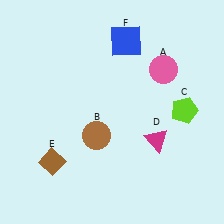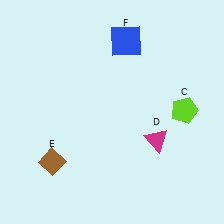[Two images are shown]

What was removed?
The brown circle (B), the pink circle (A) were removed in Image 2.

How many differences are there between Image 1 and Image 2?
There are 2 differences between the two images.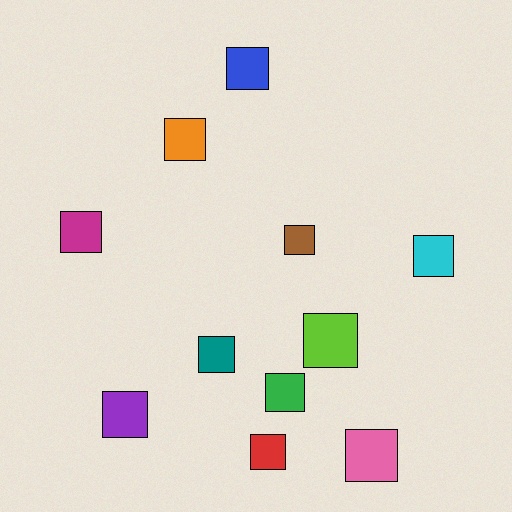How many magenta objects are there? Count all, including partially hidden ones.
There is 1 magenta object.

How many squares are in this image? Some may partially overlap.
There are 11 squares.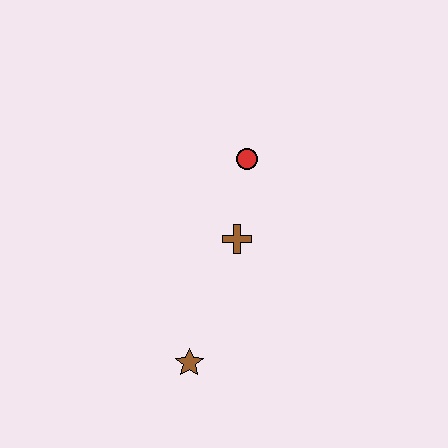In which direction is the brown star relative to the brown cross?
The brown star is below the brown cross.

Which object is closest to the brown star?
The brown cross is closest to the brown star.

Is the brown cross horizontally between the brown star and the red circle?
Yes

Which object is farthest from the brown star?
The red circle is farthest from the brown star.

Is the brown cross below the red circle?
Yes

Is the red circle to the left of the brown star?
No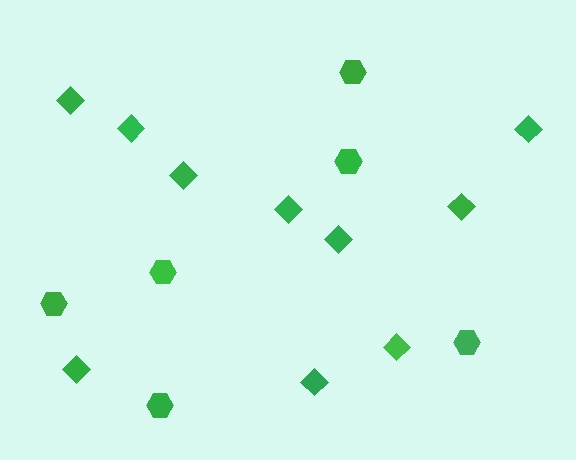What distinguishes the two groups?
There are 2 groups: one group of hexagons (6) and one group of diamonds (10).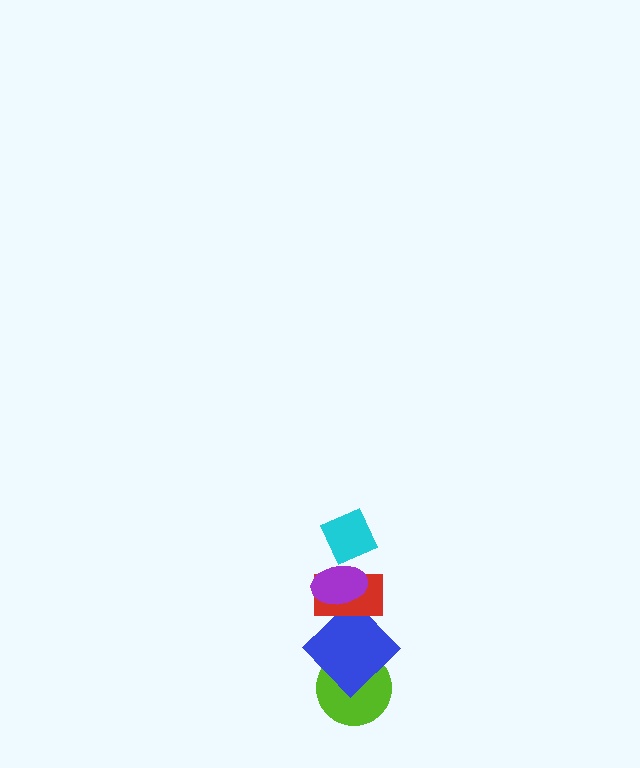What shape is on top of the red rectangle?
The purple ellipse is on top of the red rectangle.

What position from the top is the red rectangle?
The red rectangle is 3rd from the top.